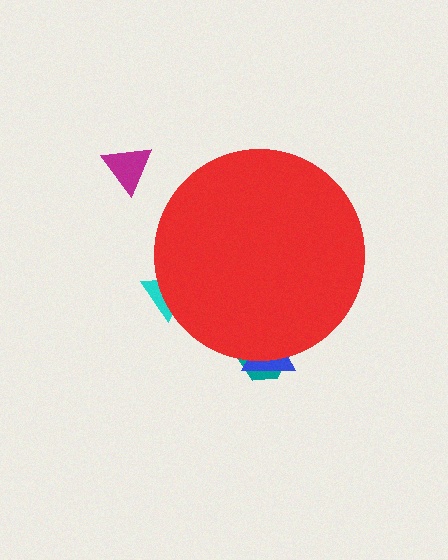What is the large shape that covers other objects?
A red circle.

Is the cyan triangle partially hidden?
Yes, the cyan triangle is partially hidden behind the red circle.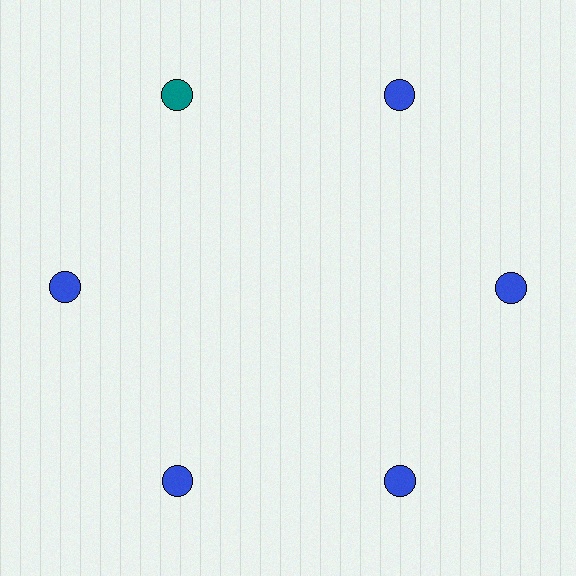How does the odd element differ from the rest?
It has a different color: teal instead of blue.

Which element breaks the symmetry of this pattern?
The teal circle at roughly the 11 o'clock position breaks the symmetry. All other shapes are blue circles.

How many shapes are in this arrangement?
There are 6 shapes arranged in a ring pattern.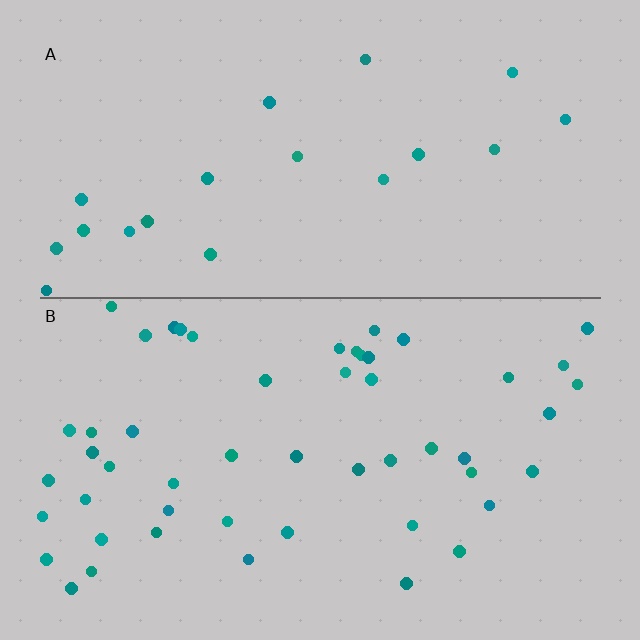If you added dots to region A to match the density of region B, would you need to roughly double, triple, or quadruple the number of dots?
Approximately triple.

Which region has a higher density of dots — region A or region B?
B (the bottom).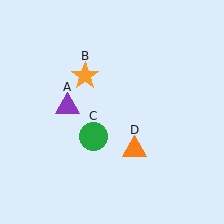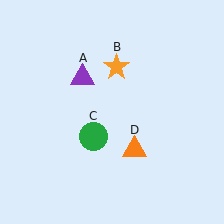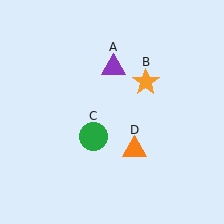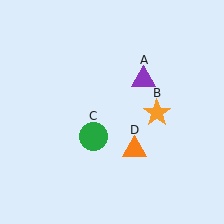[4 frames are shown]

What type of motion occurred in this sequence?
The purple triangle (object A), orange star (object B) rotated clockwise around the center of the scene.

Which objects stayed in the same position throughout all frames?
Green circle (object C) and orange triangle (object D) remained stationary.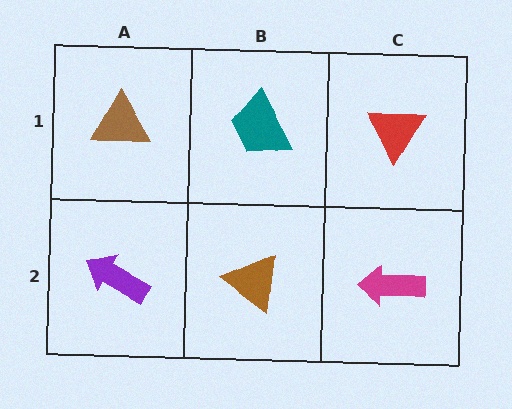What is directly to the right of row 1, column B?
A red triangle.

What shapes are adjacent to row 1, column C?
A magenta arrow (row 2, column C), a teal trapezoid (row 1, column B).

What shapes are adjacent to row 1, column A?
A purple arrow (row 2, column A), a teal trapezoid (row 1, column B).